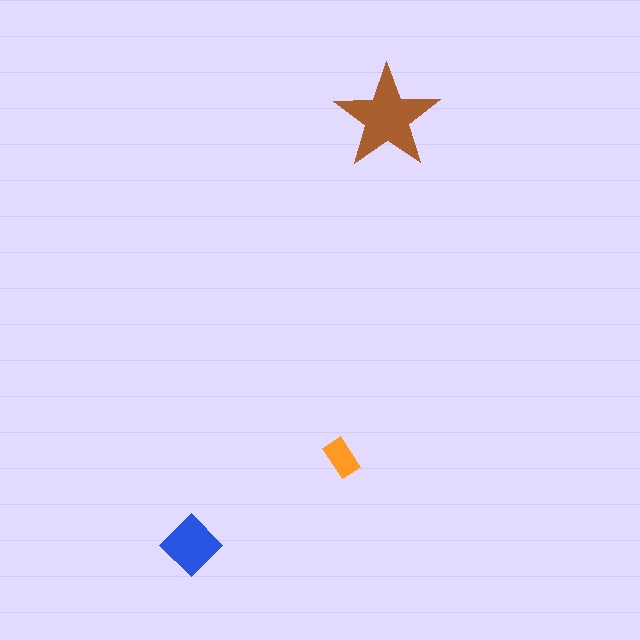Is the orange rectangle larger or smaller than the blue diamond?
Smaller.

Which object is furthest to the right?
The brown star is rightmost.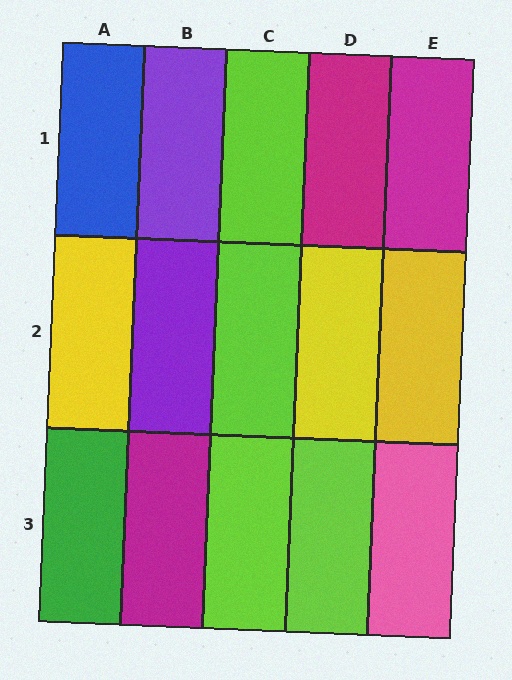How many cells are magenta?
3 cells are magenta.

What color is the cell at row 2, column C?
Lime.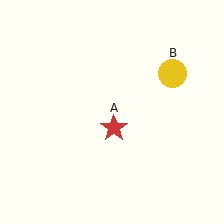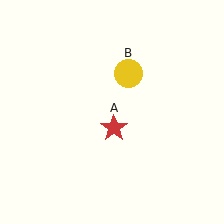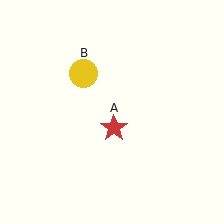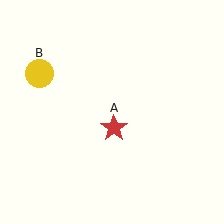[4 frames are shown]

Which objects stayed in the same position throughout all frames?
Red star (object A) remained stationary.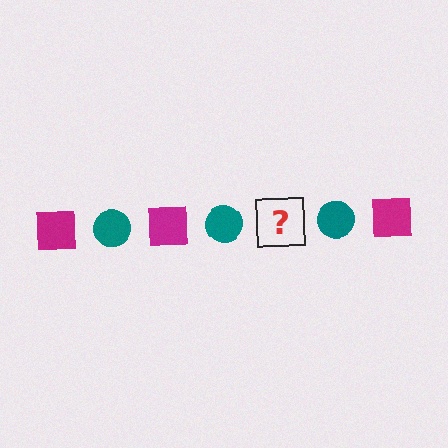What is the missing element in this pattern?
The missing element is a magenta square.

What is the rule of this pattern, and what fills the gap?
The rule is that the pattern alternates between magenta square and teal circle. The gap should be filled with a magenta square.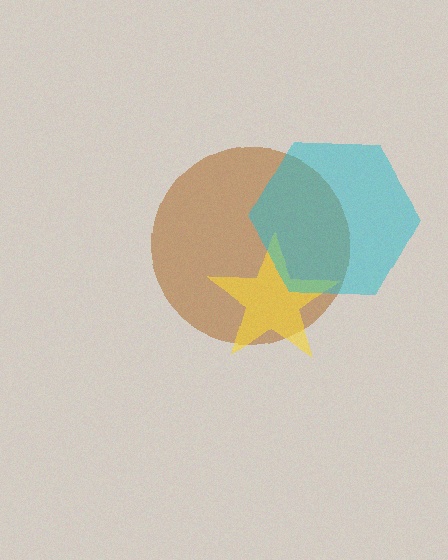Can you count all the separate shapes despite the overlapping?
Yes, there are 3 separate shapes.